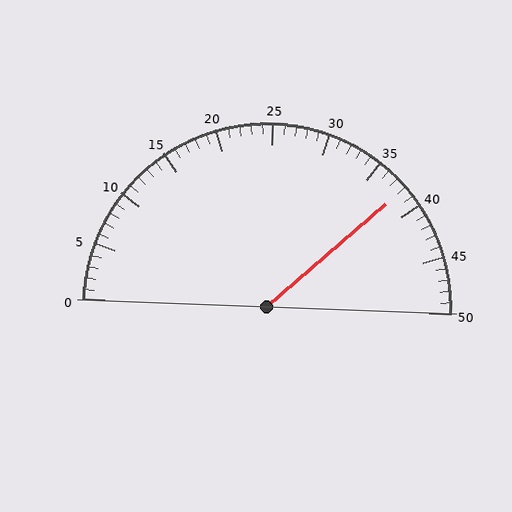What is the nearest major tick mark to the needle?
The nearest major tick mark is 40.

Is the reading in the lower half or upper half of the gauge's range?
The reading is in the upper half of the range (0 to 50).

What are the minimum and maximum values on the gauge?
The gauge ranges from 0 to 50.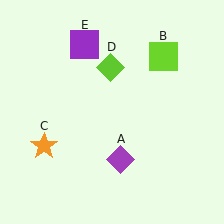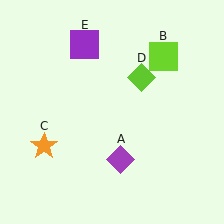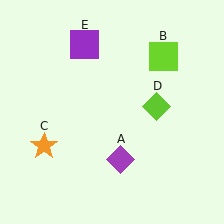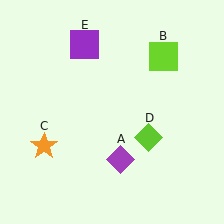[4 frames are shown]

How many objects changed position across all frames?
1 object changed position: lime diamond (object D).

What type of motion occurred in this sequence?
The lime diamond (object D) rotated clockwise around the center of the scene.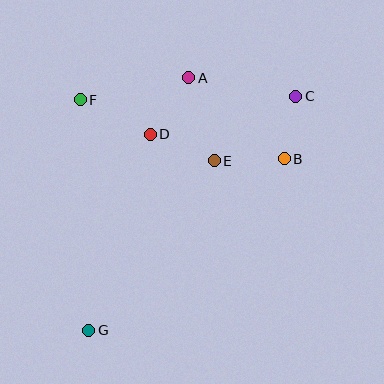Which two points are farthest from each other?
Points C and G are farthest from each other.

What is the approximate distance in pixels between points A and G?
The distance between A and G is approximately 272 pixels.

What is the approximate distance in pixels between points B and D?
The distance between B and D is approximately 136 pixels.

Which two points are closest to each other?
Points B and C are closest to each other.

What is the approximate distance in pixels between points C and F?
The distance between C and F is approximately 216 pixels.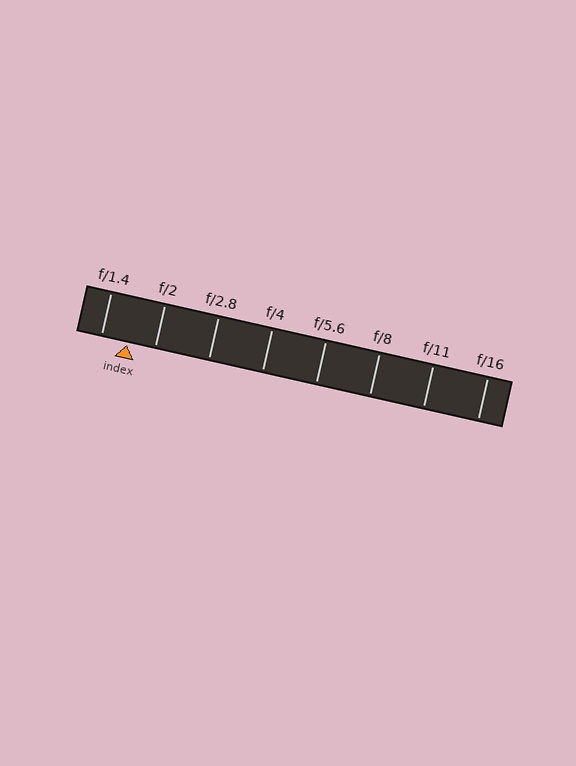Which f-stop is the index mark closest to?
The index mark is closest to f/1.4.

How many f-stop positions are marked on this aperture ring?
There are 8 f-stop positions marked.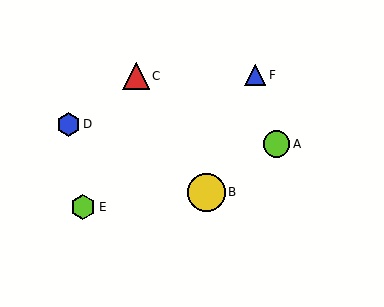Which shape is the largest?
The yellow circle (labeled B) is the largest.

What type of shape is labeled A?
Shape A is a lime circle.